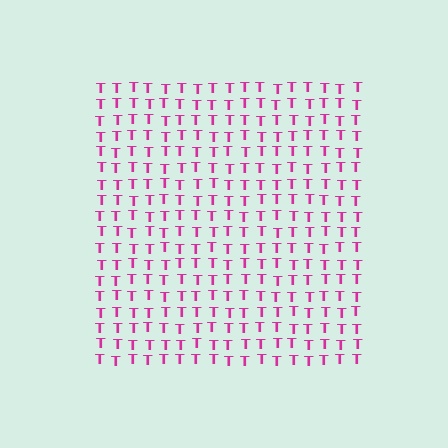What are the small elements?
The small elements are letter T's.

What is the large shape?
The large shape is a square.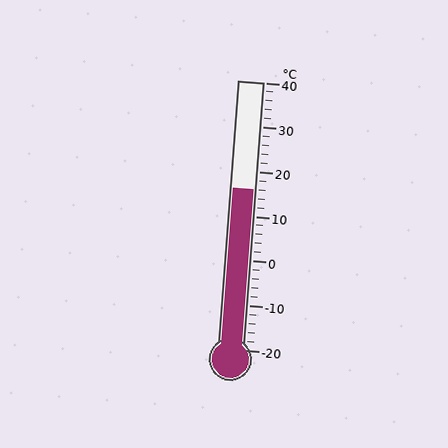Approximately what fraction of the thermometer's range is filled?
The thermometer is filled to approximately 60% of its range.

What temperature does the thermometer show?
The thermometer shows approximately 16°C.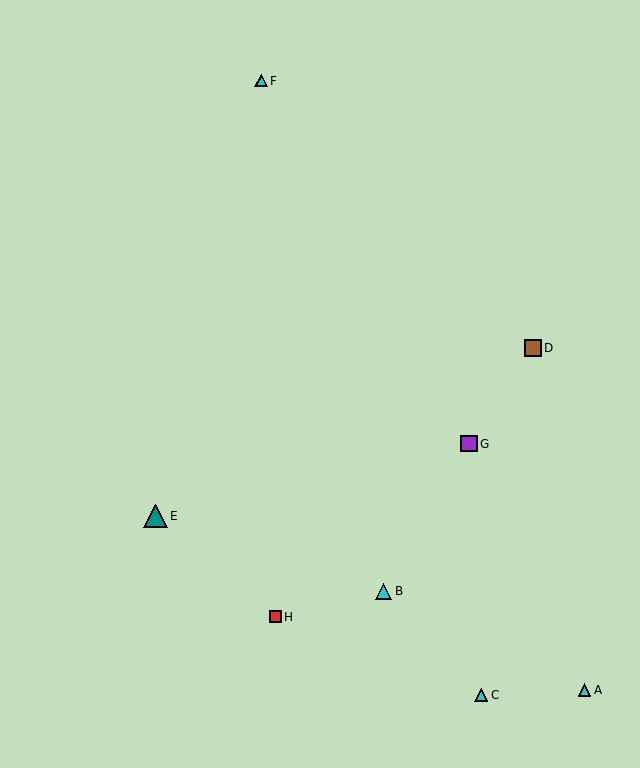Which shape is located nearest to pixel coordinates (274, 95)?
The cyan triangle (labeled F) at (261, 81) is nearest to that location.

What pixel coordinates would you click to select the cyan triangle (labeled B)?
Click at (384, 591) to select the cyan triangle B.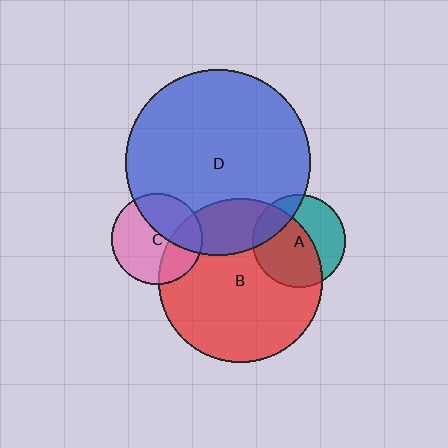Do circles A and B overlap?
Yes.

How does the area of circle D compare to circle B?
Approximately 1.3 times.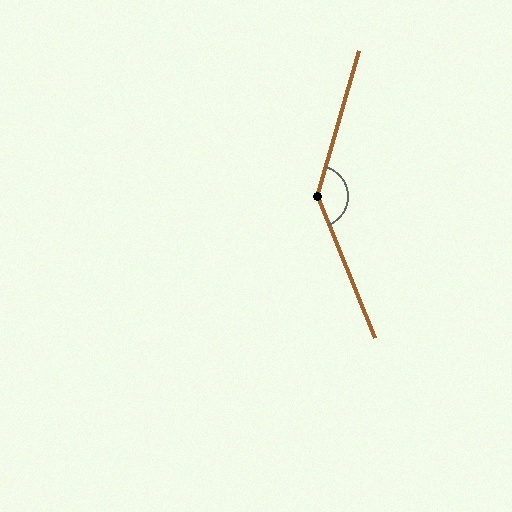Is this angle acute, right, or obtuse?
It is obtuse.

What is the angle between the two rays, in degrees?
Approximately 142 degrees.